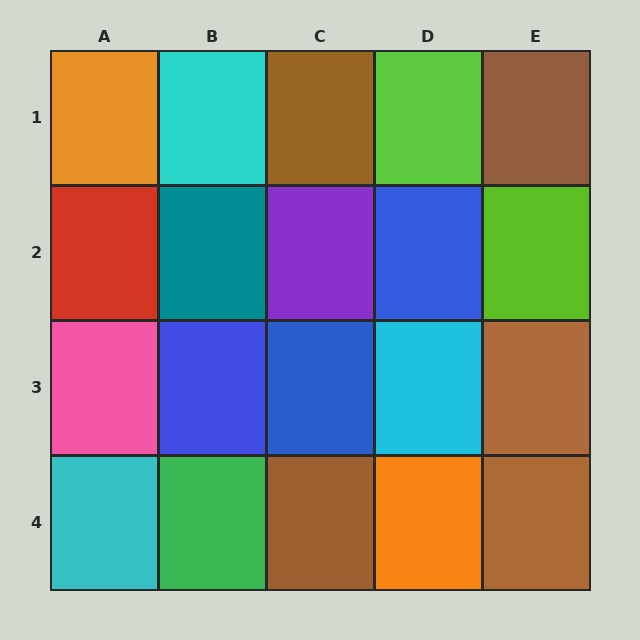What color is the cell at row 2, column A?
Red.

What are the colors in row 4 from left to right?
Cyan, green, brown, orange, brown.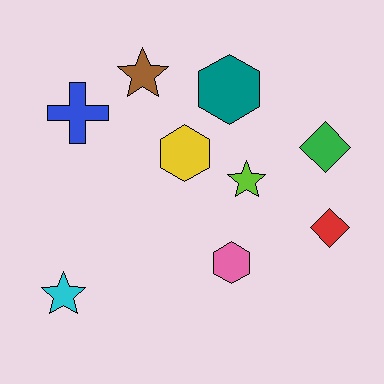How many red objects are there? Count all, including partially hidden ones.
There is 1 red object.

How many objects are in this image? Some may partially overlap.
There are 9 objects.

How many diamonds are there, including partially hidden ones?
There are 2 diamonds.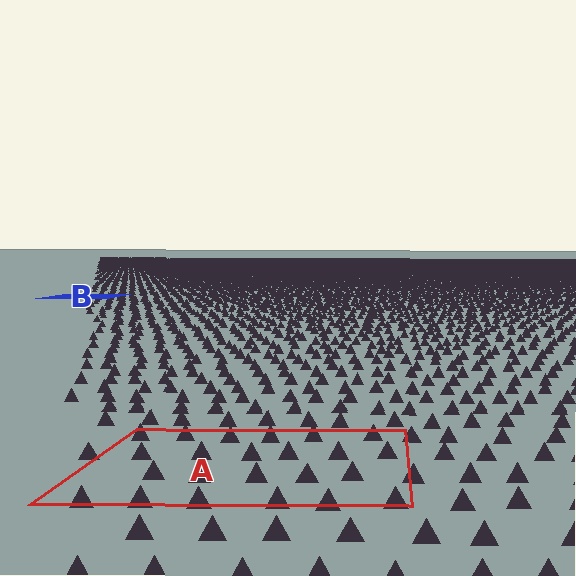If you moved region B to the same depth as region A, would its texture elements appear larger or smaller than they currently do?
They would appear larger. At a closer depth, the same texture elements are projected at a bigger on-screen size.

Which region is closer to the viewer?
Region A is closer. The texture elements there are larger and more spread out.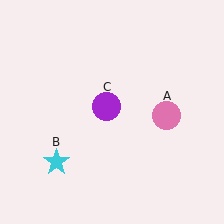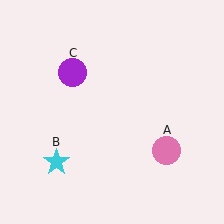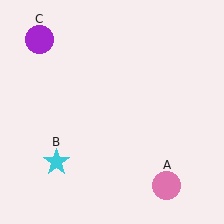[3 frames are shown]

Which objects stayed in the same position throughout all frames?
Cyan star (object B) remained stationary.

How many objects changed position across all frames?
2 objects changed position: pink circle (object A), purple circle (object C).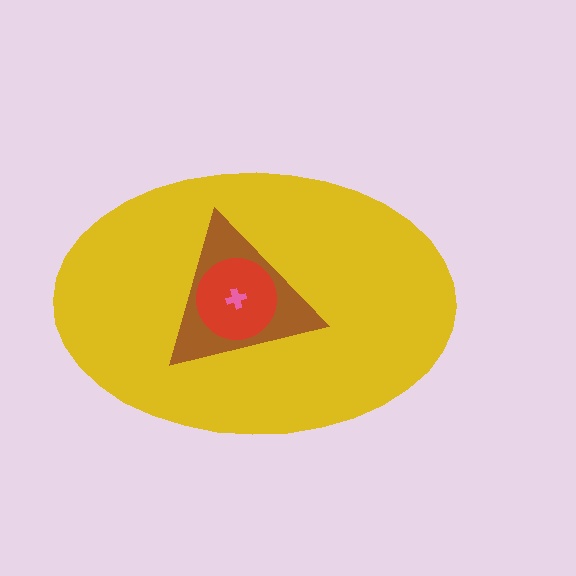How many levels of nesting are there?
4.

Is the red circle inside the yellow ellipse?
Yes.